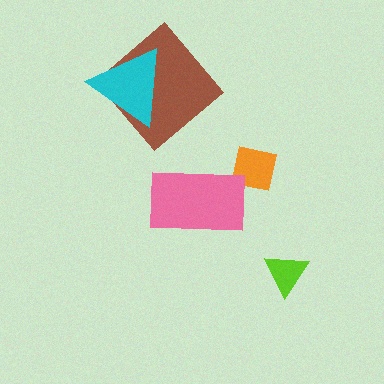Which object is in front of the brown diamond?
The cyan triangle is in front of the brown diamond.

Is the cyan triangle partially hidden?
No, no other shape covers it.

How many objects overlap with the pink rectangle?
1 object overlaps with the pink rectangle.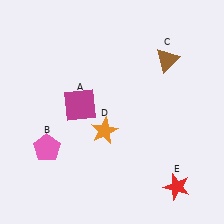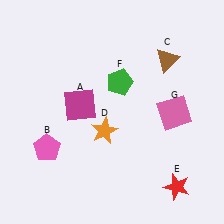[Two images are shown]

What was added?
A green pentagon (F), a pink square (G) were added in Image 2.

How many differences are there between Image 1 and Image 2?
There are 2 differences between the two images.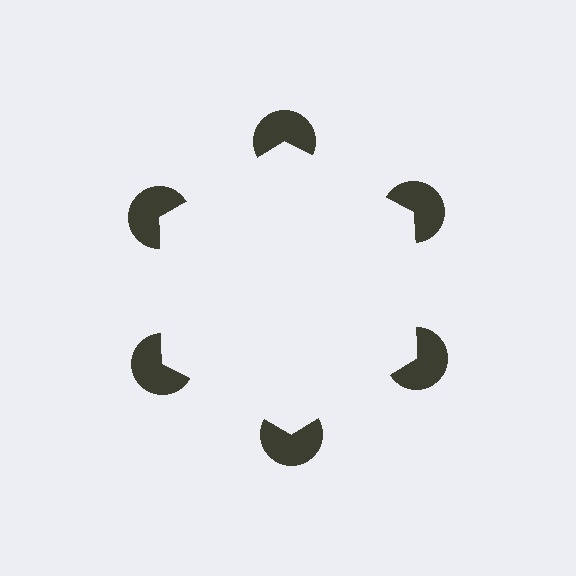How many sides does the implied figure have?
6 sides.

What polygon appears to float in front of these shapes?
An illusory hexagon — its edges are inferred from the aligned wedge cuts in the pac-man discs, not physically drawn.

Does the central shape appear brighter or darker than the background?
It typically appears slightly brighter than the background, even though no actual brightness change is drawn.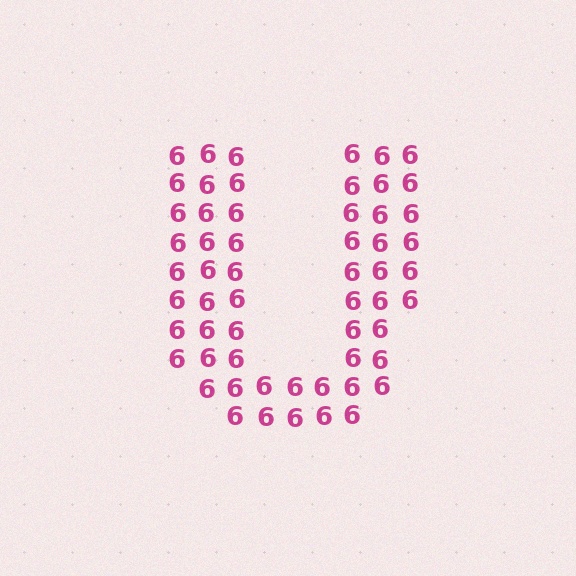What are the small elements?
The small elements are digit 6's.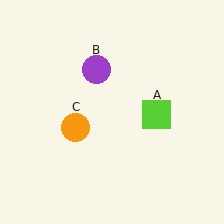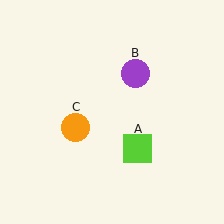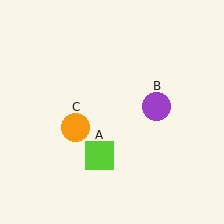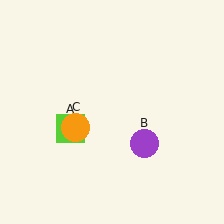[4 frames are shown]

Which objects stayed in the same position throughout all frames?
Orange circle (object C) remained stationary.